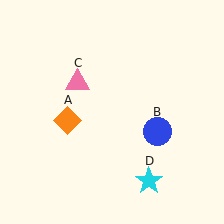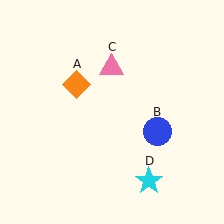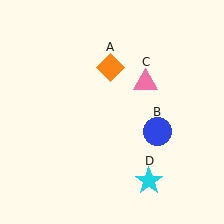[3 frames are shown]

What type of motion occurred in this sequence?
The orange diamond (object A), pink triangle (object C) rotated clockwise around the center of the scene.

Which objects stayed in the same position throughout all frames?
Blue circle (object B) and cyan star (object D) remained stationary.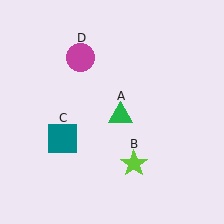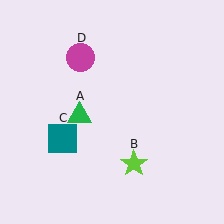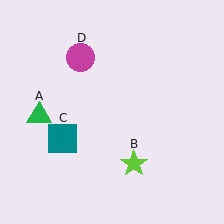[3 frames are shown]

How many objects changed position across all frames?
1 object changed position: green triangle (object A).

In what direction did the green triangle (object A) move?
The green triangle (object A) moved left.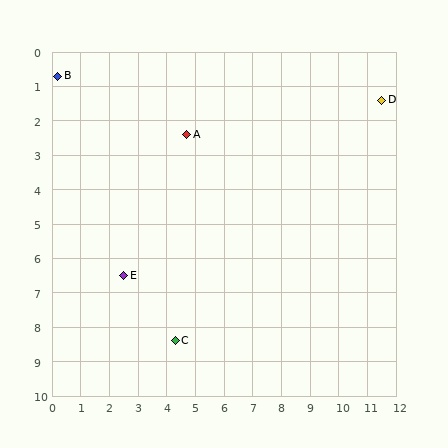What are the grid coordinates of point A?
Point A is at approximately (4.7, 2.4).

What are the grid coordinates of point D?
Point D is at approximately (11.5, 1.4).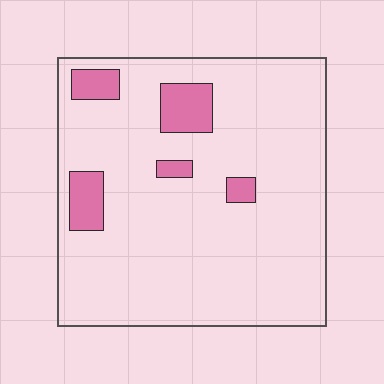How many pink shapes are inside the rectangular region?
5.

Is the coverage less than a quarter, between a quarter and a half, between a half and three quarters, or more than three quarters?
Less than a quarter.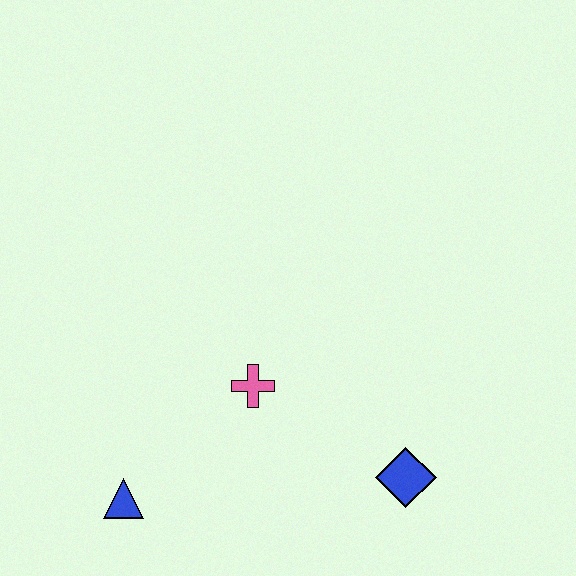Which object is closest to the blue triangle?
The pink cross is closest to the blue triangle.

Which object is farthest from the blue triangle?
The blue diamond is farthest from the blue triangle.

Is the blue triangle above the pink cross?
No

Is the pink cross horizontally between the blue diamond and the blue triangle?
Yes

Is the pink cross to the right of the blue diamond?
No